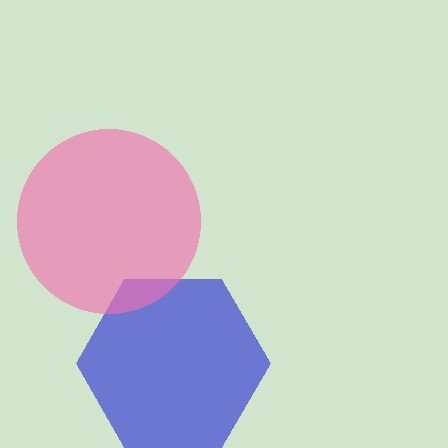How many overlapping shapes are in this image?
There are 2 overlapping shapes in the image.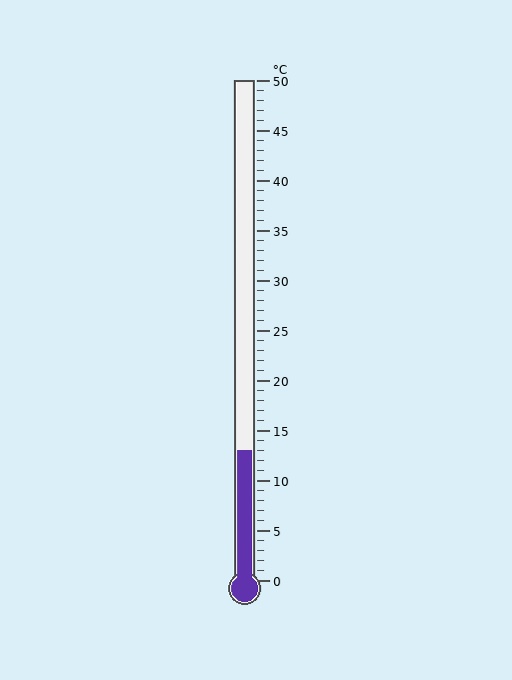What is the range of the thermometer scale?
The thermometer scale ranges from 0°C to 50°C.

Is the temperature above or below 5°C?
The temperature is above 5°C.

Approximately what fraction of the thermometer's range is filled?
The thermometer is filled to approximately 25% of its range.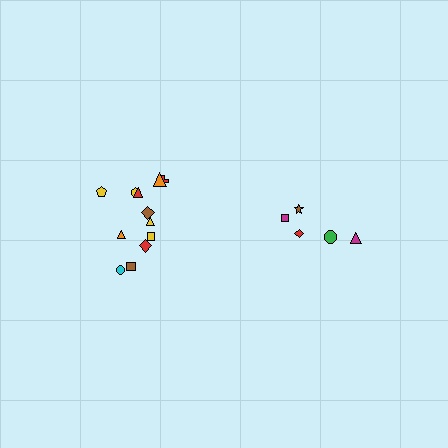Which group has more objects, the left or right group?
The left group.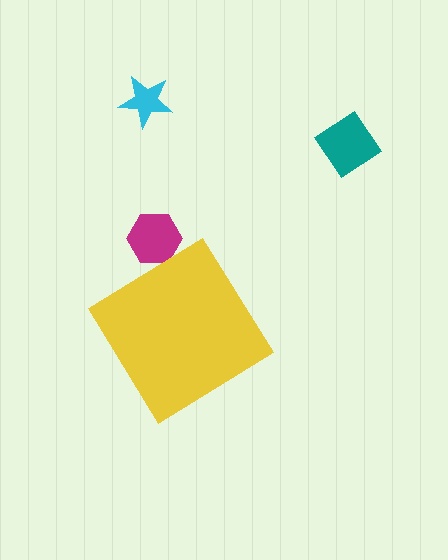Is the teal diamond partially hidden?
No, the teal diamond is fully visible.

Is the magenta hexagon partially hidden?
Yes, the magenta hexagon is partially hidden behind the yellow diamond.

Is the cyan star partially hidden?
No, the cyan star is fully visible.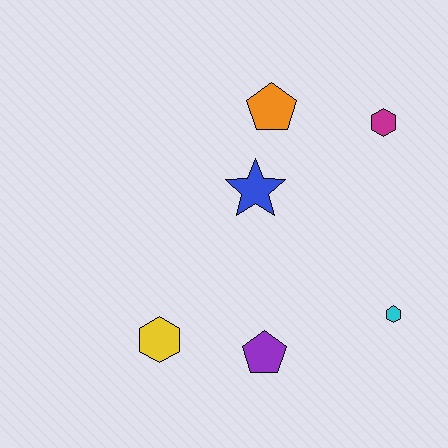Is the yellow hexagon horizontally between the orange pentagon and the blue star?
No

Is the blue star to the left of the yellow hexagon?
No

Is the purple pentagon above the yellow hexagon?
No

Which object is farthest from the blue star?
The cyan hexagon is farthest from the blue star.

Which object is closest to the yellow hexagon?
The purple pentagon is closest to the yellow hexagon.